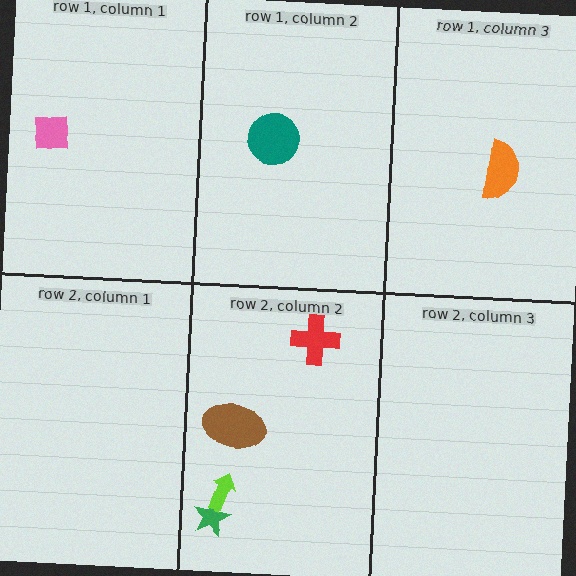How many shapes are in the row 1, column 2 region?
1.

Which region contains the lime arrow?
The row 2, column 2 region.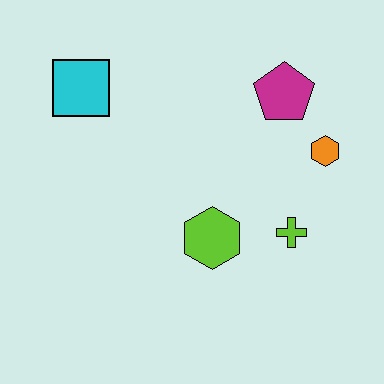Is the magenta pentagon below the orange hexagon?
No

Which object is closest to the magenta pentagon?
The orange hexagon is closest to the magenta pentagon.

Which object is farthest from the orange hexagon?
The cyan square is farthest from the orange hexagon.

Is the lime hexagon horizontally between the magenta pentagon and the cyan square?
Yes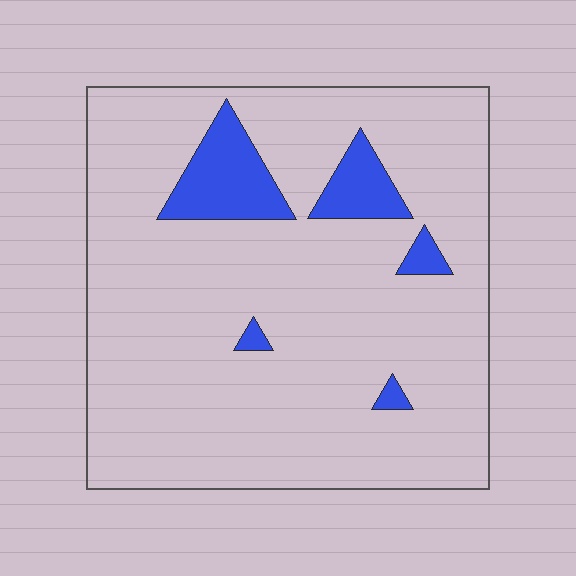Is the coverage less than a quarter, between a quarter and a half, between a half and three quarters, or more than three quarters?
Less than a quarter.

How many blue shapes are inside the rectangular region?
5.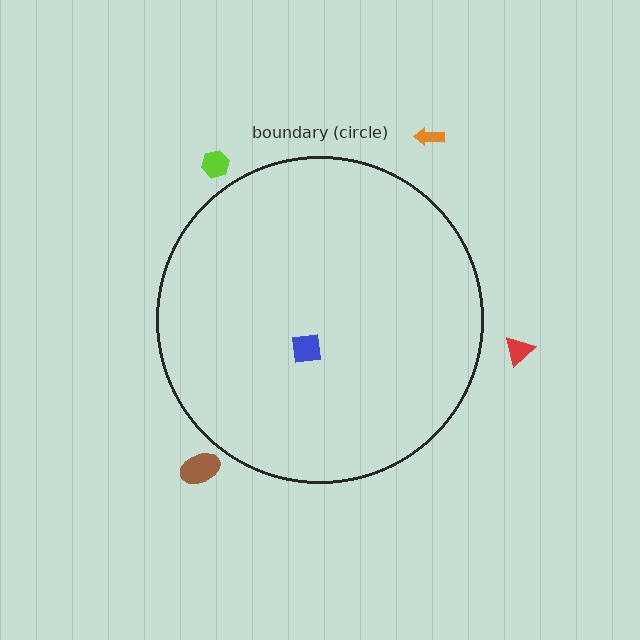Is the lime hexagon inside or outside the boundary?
Outside.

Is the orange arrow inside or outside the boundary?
Outside.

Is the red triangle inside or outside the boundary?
Outside.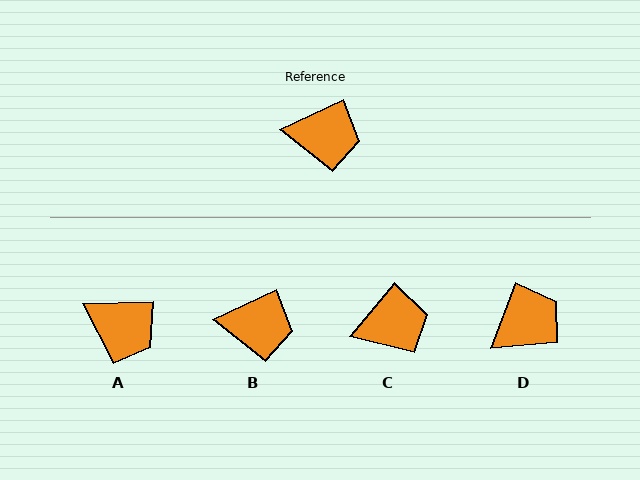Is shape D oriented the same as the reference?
No, it is off by about 44 degrees.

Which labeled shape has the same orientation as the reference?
B.